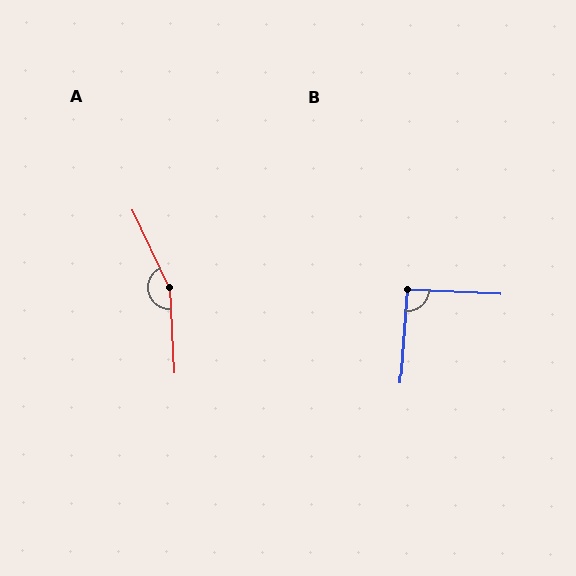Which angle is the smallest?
B, at approximately 92 degrees.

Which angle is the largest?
A, at approximately 158 degrees.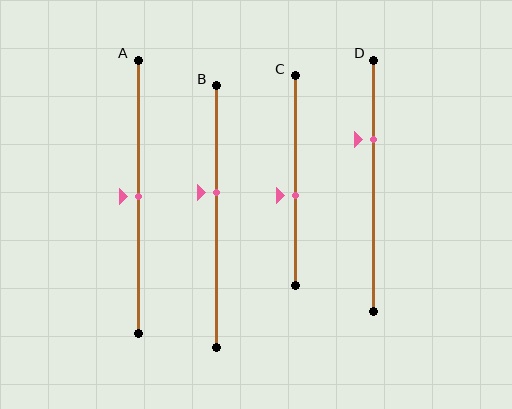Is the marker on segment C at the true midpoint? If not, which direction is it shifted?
No, the marker on segment C is shifted downward by about 7% of the segment length.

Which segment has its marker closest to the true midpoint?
Segment A has its marker closest to the true midpoint.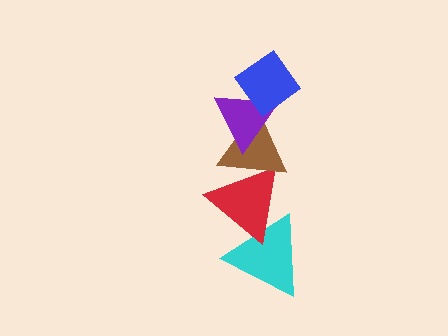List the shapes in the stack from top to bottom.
From top to bottom: the blue diamond, the purple triangle, the brown triangle, the red triangle, the cyan triangle.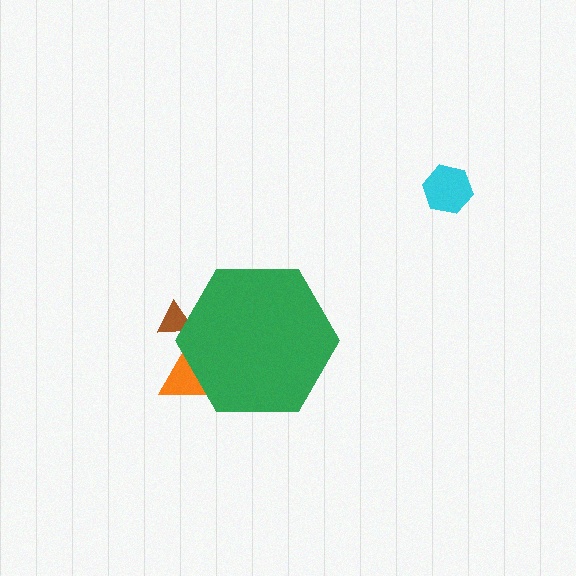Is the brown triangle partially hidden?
Yes, the brown triangle is partially hidden behind the green hexagon.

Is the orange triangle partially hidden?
Yes, the orange triangle is partially hidden behind the green hexagon.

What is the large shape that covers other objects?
A green hexagon.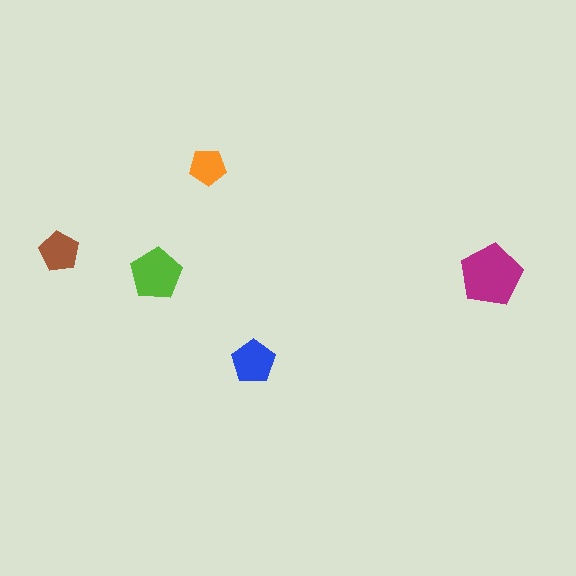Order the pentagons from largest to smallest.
the magenta one, the lime one, the blue one, the brown one, the orange one.